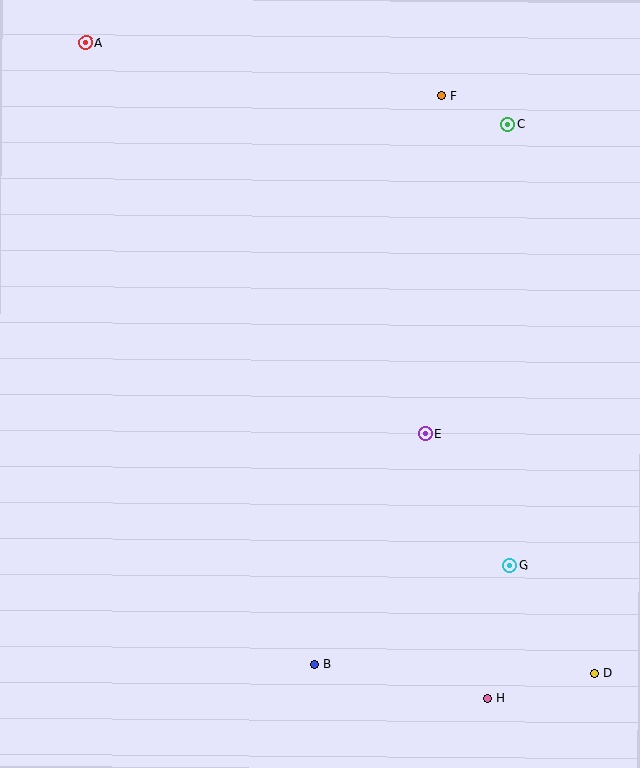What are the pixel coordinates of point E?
Point E is at (425, 434).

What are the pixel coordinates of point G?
Point G is at (509, 565).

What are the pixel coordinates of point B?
Point B is at (314, 664).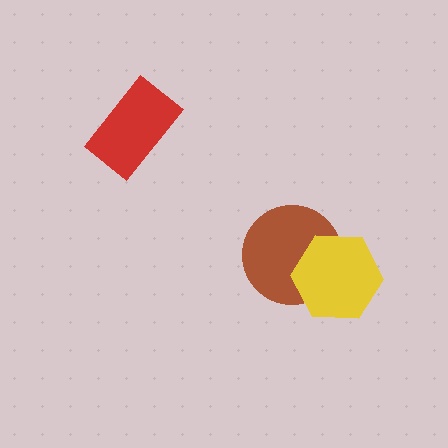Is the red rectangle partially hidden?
No, no other shape covers it.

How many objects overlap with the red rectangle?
0 objects overlap with the red rectangle.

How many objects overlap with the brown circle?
1 object overlaps with the brown circle.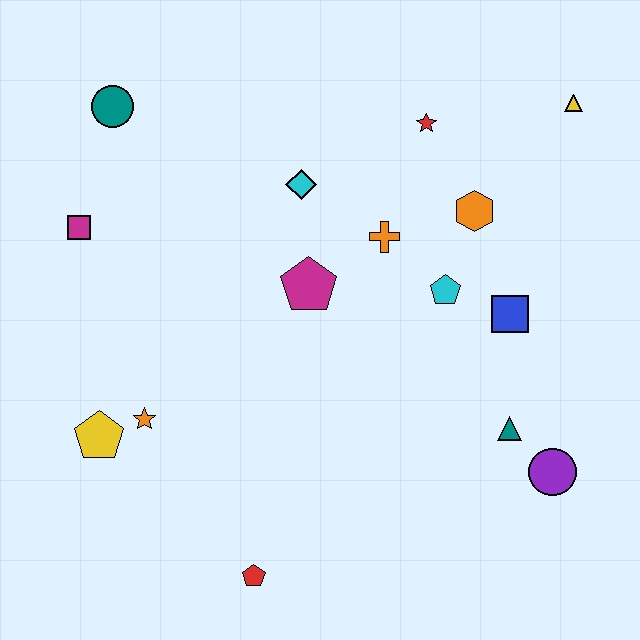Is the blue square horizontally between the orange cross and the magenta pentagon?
No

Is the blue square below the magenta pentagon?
Yes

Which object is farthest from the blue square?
The teal circle is farthest from the blue square.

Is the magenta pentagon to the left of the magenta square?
No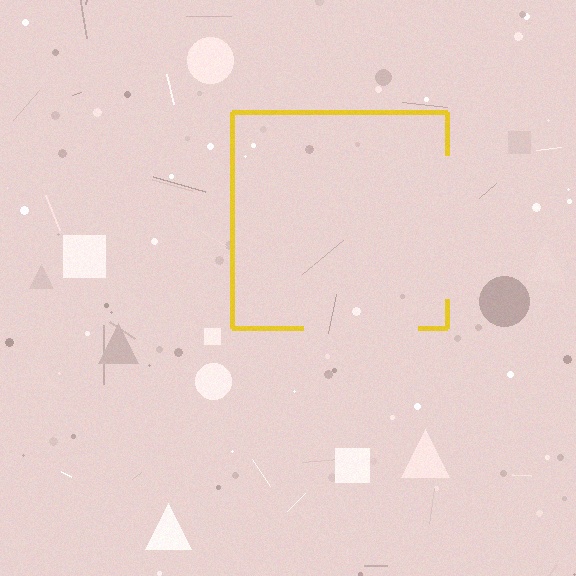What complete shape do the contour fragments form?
The contour fragments form a square.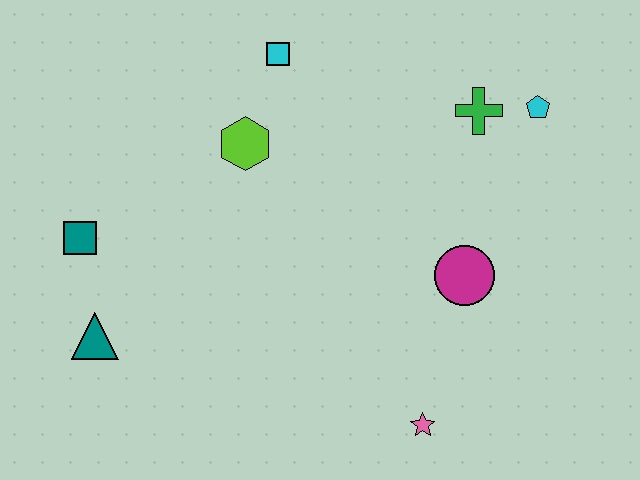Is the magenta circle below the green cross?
Yes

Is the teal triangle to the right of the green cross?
No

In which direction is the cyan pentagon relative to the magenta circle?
The cyan pentagon is above the magenta circle.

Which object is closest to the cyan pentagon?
The green cross is closest to the cyan pentagon.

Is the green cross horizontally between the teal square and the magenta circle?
No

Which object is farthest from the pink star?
The cyan square is farthest from the pink star.